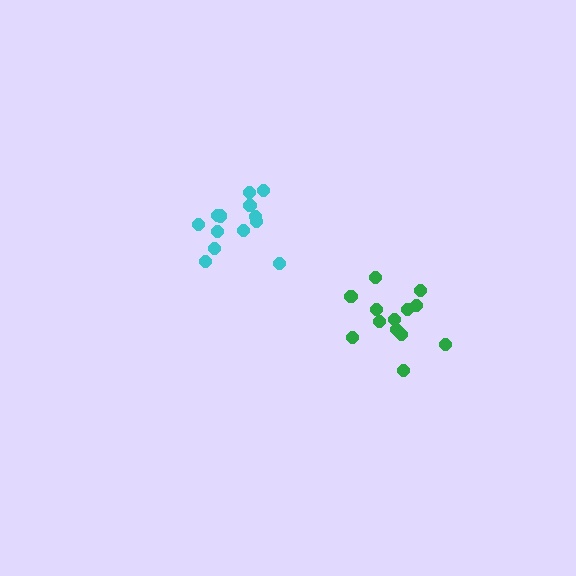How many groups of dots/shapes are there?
There are 2 groups.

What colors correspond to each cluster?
The clusters are colored: green, cyan.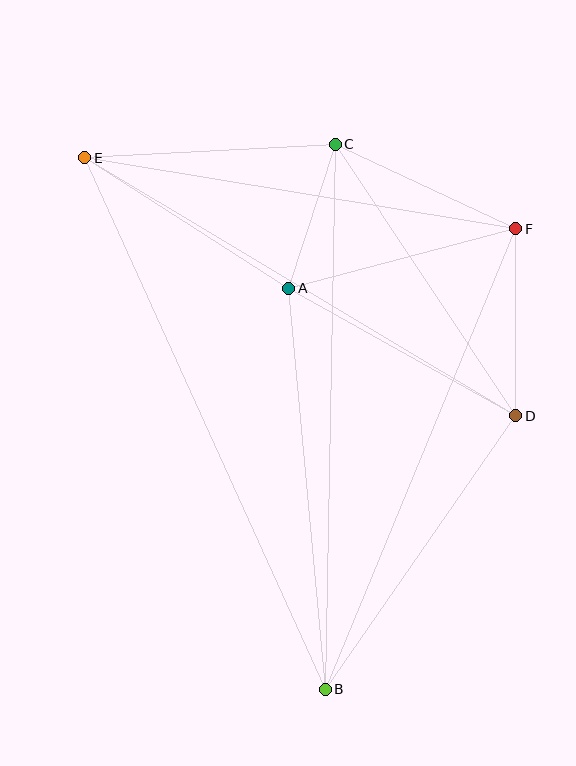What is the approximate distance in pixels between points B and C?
The distance between B and C is approximately 545 pixels.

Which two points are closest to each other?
Points A and C are closest to each other.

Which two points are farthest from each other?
Points B and E are farthest from each other.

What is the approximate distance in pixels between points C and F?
The distance between C and F is approximately 199 pixels.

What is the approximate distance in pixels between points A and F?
The distance between A and F is approximately 235 pixels.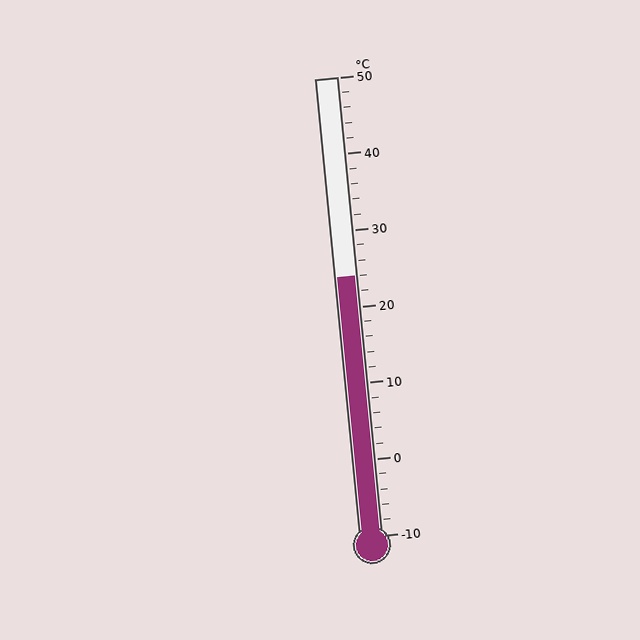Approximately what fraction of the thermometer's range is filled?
The thermometer is filled to approximately 55% of its range.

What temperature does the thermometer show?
The thermometer shows approximately 24°C.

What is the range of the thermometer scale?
The thermometer scale ranges from -10°C to 50°C.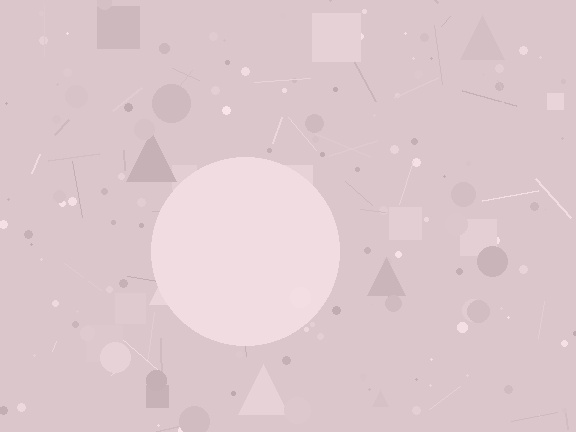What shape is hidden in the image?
A circle is hidden in the image.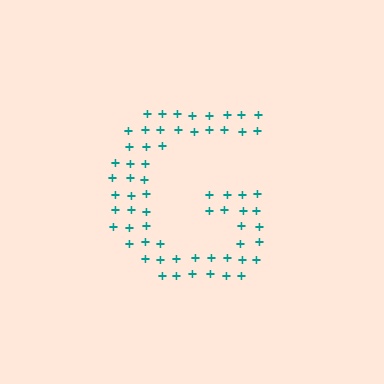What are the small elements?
The small elements are plus signs.